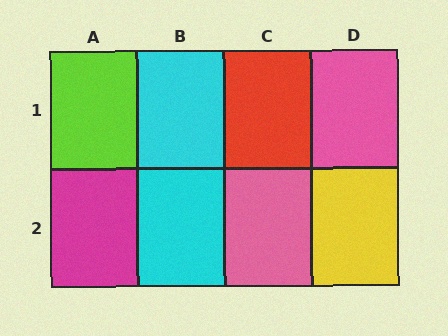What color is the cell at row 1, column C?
Red.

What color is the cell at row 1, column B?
Cyan.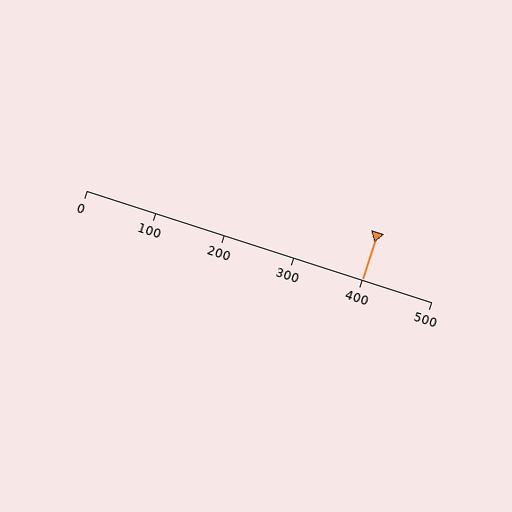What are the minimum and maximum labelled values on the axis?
The axis runs from 0 to 500.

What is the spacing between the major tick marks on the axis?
The major ticks are spaced 100 apart.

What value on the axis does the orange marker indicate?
The marker indicates approximately 400.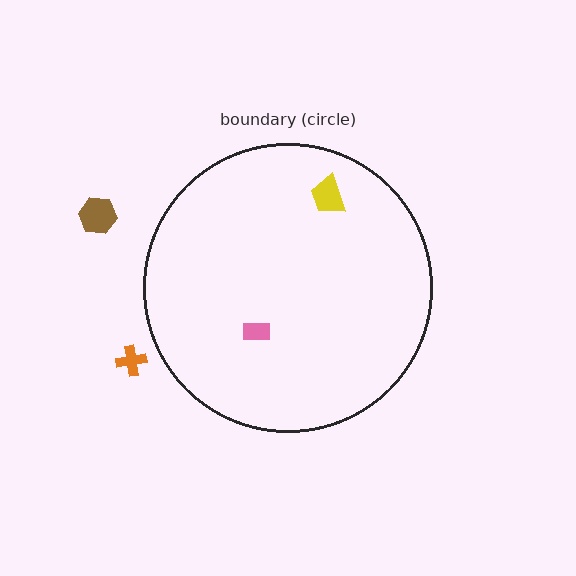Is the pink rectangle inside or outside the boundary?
Inside.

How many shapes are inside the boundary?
2 inside, 2 outside.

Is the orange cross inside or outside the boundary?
Outside.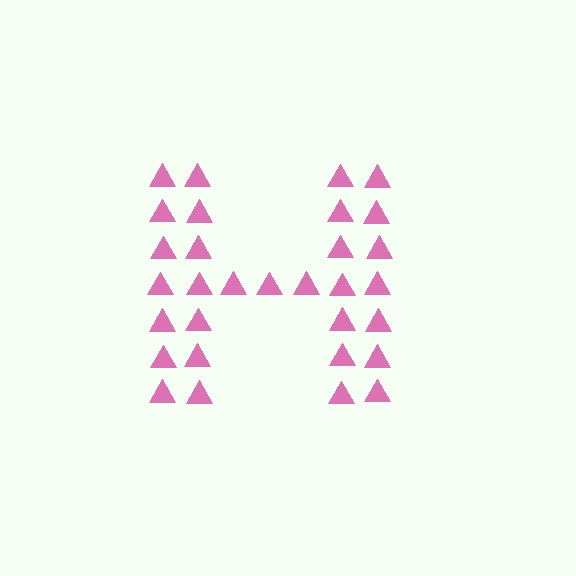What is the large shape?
The large shape is the letter H.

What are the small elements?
The small elements are triangles.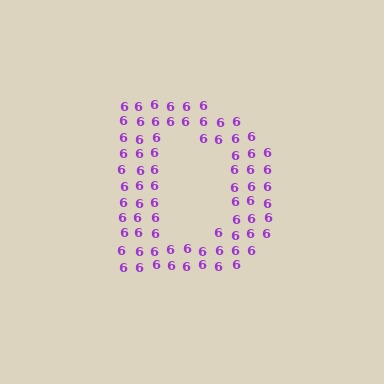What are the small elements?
The small elements are digit 6's.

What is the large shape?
The large shape is the letter D.